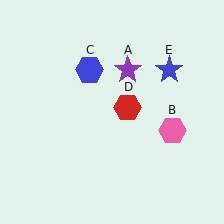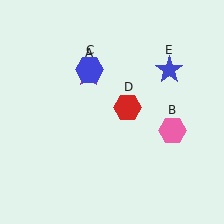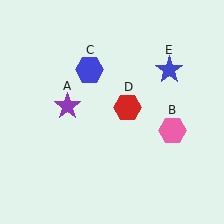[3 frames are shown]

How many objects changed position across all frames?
1 object changed position: purple star (object A).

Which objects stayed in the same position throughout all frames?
Pink hexagon (object B) and blue hexagon (object C) and red hexagon (object D) and blue star (object E) remained stationary.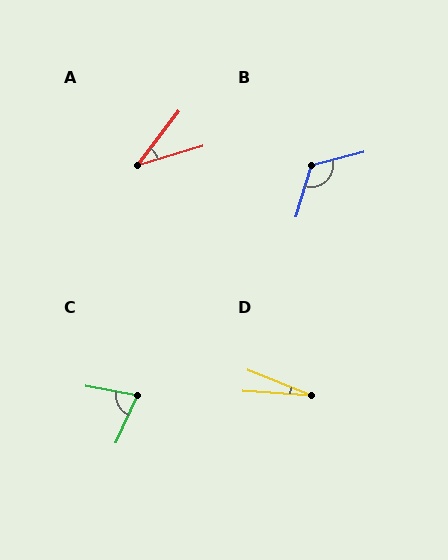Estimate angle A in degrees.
Approximately 36 degrees.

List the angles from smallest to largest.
D (18°), A (36°), C (77°), B (122°).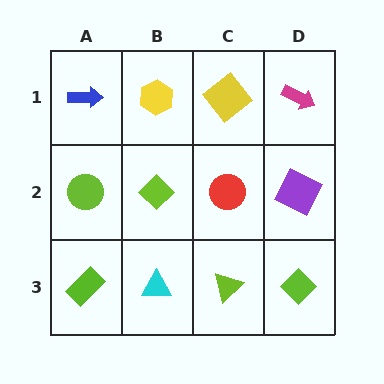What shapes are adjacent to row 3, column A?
A lime circle (row 2, column A), a cyan triangle (row 3, column B).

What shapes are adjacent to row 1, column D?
A purple square (row 2, column D), a yellow diamond (row 1, column C).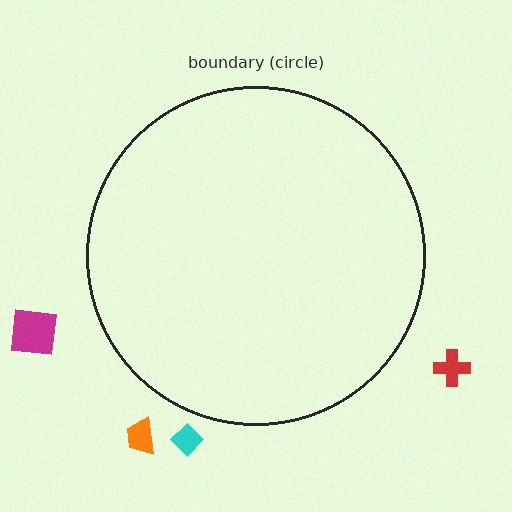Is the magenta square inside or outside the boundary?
Outside.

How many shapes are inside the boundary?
0 inside, 4 outside.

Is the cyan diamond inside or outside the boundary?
Outside.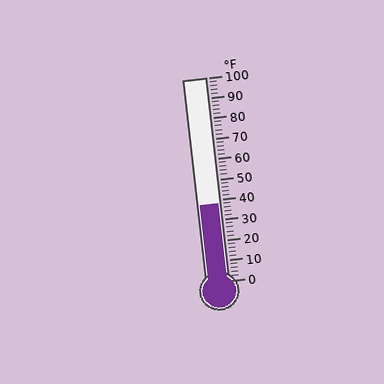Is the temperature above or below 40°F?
The temperature is below 40°F.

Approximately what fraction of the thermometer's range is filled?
The thermometer is filled to approximately 40% of its range.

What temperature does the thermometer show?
The thermometer shows approximately 38°F.